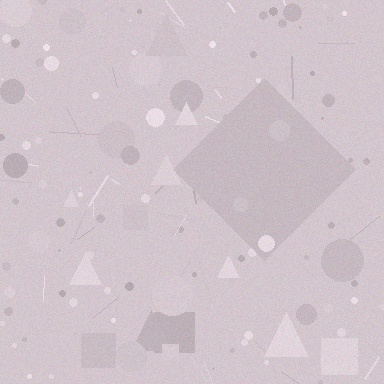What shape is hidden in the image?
A diamond is hidden in the image.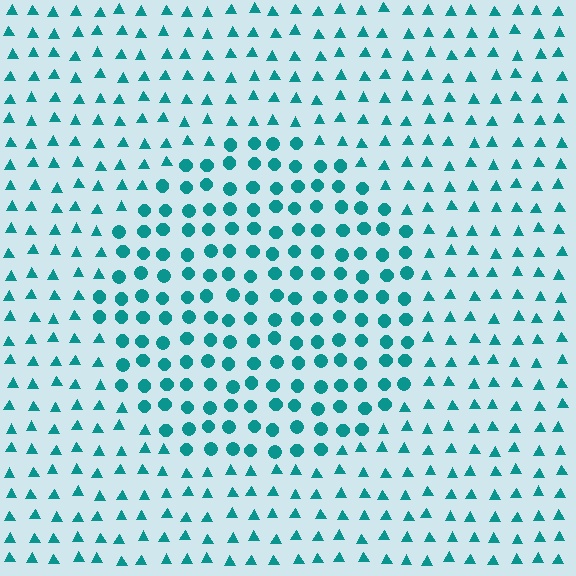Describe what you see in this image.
The image is filled with small teal elements arranged in a uniform grid. A circle-shaped region contains circles, while the surrounding area contains triangles. The boundary is defined purely by the change in element shape.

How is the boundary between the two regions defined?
The boundary is defined by a change in element shape: circles inside vs. triangles outside. All elements share the same color and spacing.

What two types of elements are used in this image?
The image uses circles inside the circle region and triangles outside it.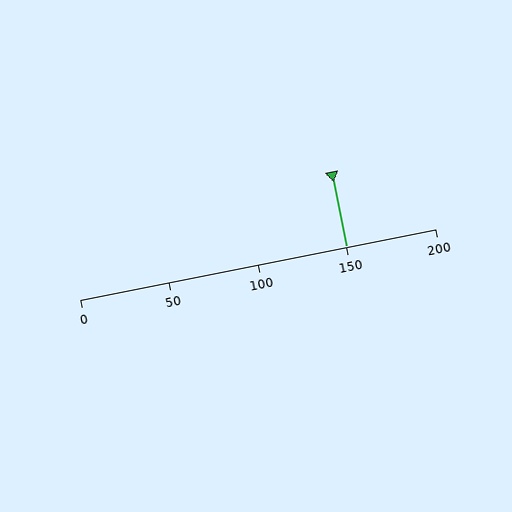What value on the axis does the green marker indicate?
The marker indicates approximately 150.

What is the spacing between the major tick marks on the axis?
The major ticks are spaced 50 apart.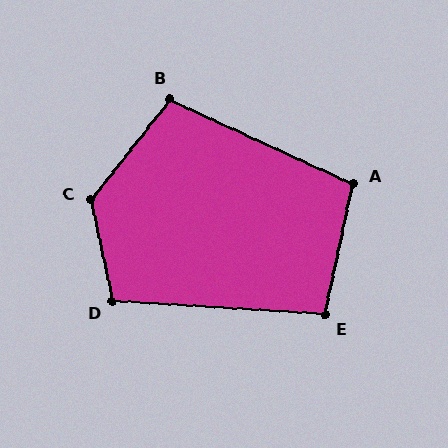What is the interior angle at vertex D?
Approximately 106 degrees (obtuse).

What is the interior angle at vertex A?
Approximately 102 degrees (obtuse).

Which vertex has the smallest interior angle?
E, at approximately 99 degrees.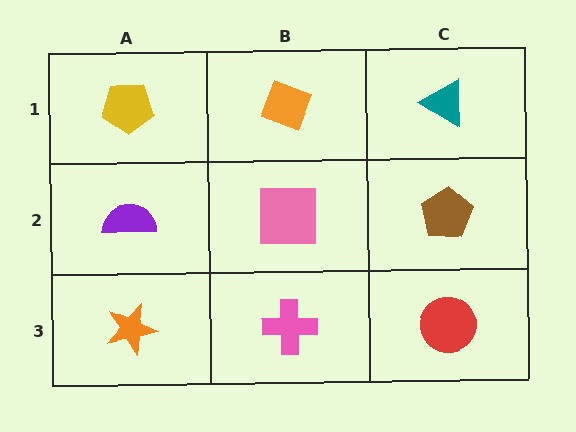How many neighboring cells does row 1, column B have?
3.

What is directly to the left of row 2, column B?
A purple semicircle.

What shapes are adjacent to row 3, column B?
A pink square (row 2, column B), an orange star (row 3, column A), a red circle (row 3, column C).